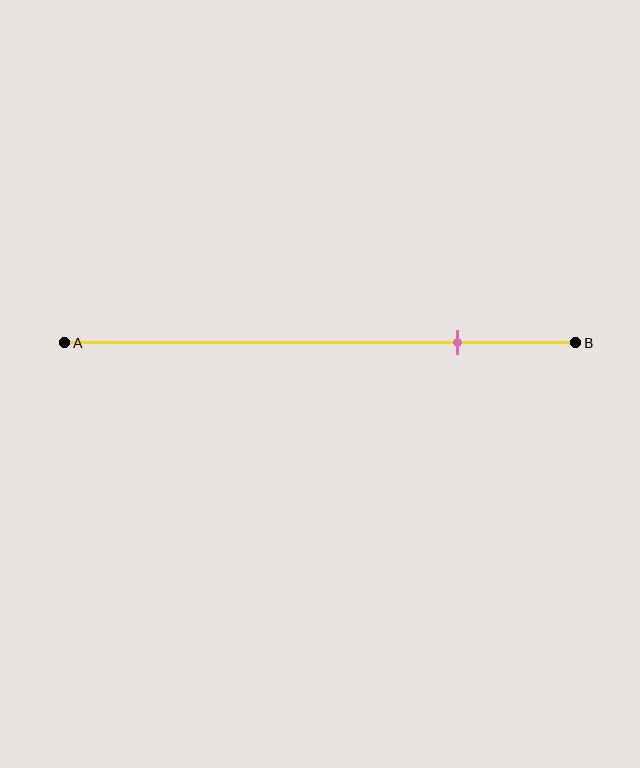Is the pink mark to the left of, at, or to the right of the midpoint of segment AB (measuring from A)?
The pink mark is to the right of the midpoint of segment AB.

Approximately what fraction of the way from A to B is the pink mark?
The pink mark is approximately 75% of the way from A to B.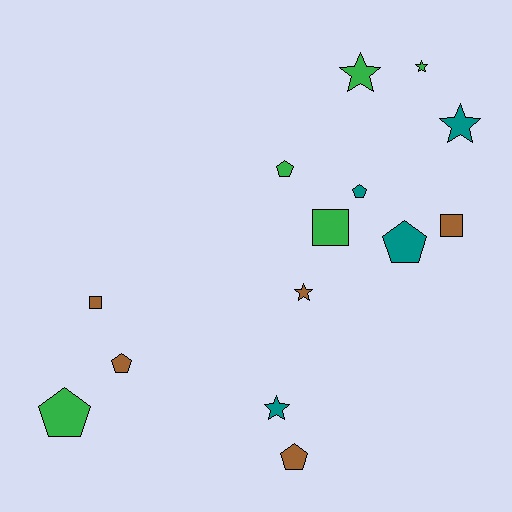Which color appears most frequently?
Green, with 5 objects.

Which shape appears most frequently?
Pentagon, with 6 objects.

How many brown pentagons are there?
There are 2 brown pentagons.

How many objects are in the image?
There are 14 objects.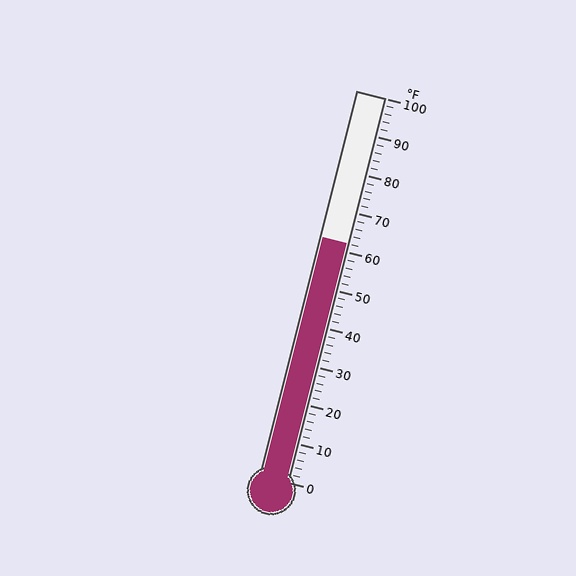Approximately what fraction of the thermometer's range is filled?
The thermometer is filled to approximately 60% of its range.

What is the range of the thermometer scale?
The thermometer scale ranges from 0°F to 100°F.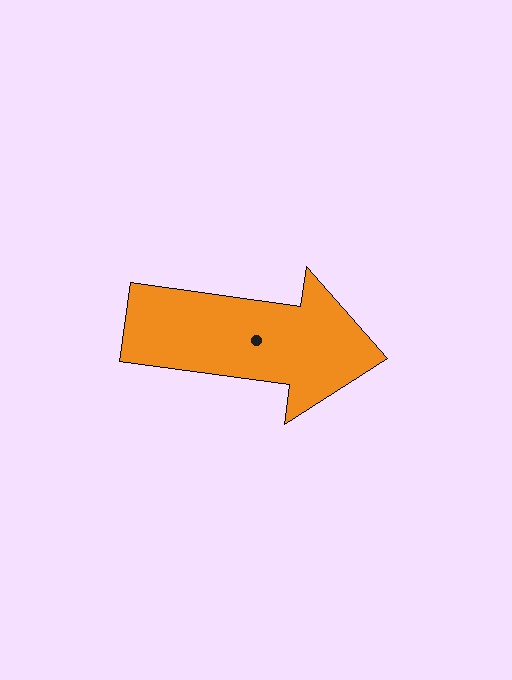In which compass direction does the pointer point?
East.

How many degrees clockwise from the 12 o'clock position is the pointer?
Approximately 98 degrees.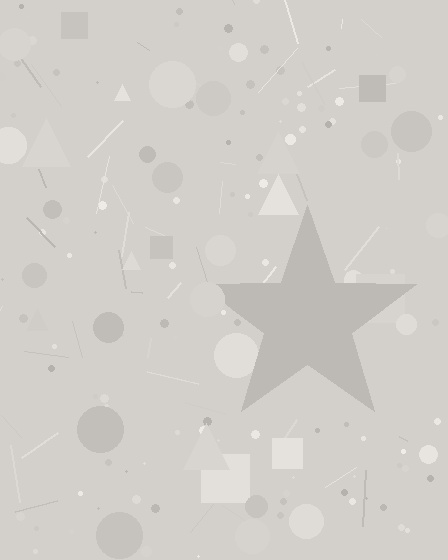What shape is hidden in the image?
A star is hidden in the image.